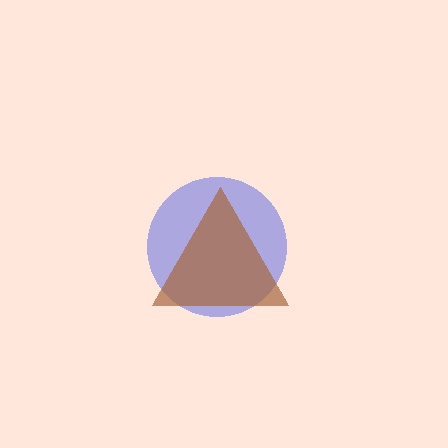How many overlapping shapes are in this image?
There are 2 overlapping shapes in the image.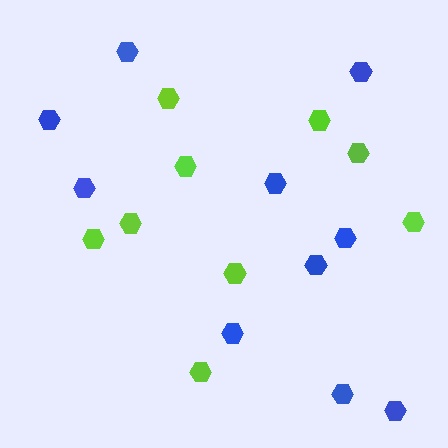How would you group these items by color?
There are 2 groups: one group of blue hexagons (10) and one group of lime hexagons (9).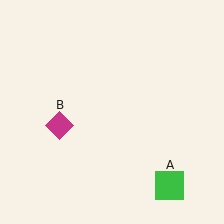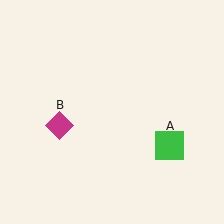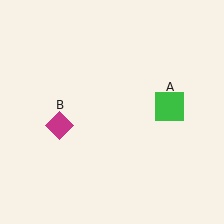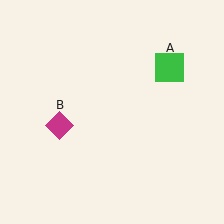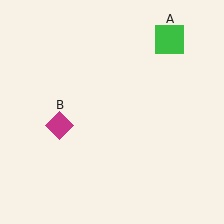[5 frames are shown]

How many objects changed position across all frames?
1 object changed position: green square (object A).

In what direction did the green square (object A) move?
The green square (object A) moved up.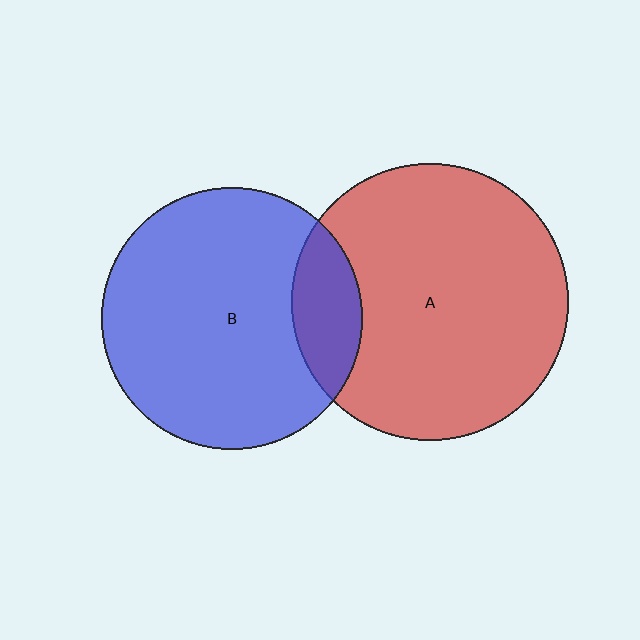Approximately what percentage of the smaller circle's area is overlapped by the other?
Approximately 15%.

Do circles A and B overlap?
Yes.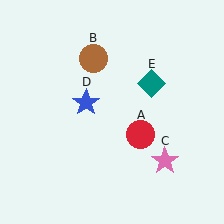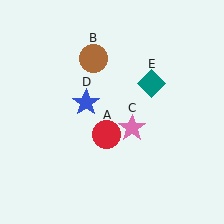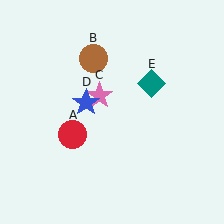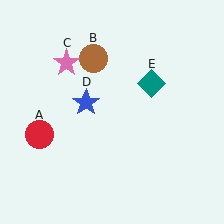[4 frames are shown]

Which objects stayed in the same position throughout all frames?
Brown circle (object B) and blue star (object D) and teal diamond (object E) remained stationary.